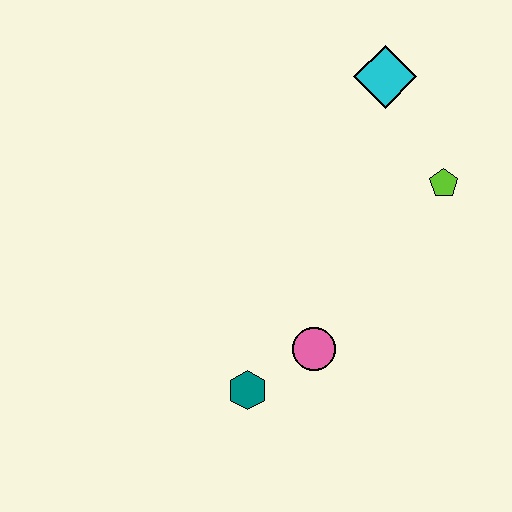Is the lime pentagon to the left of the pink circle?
No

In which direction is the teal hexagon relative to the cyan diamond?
The teal hexagon is below the cyan diamond.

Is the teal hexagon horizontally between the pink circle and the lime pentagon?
No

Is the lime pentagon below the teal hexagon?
No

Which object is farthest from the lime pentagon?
The teal hexagon is farthest from the lime pentagon.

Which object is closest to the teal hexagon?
The pink circle is closest to the teal hexagon.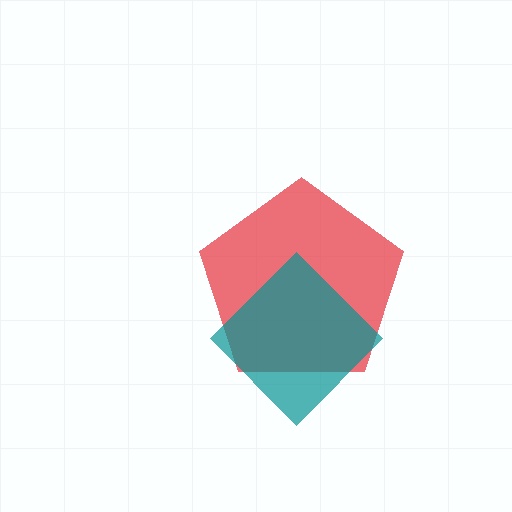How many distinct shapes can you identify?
There are 2 distinct shapes: a red pentagon, a teal diamond.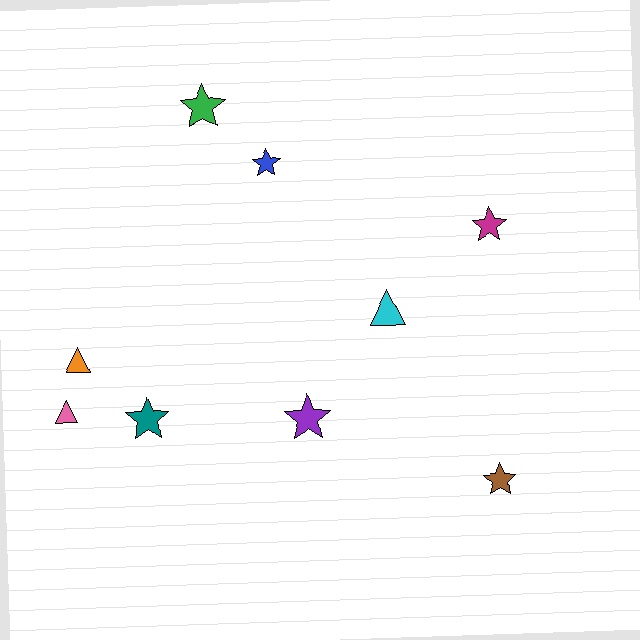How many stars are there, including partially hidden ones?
There are 6 stars.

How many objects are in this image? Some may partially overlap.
There are 9 objects.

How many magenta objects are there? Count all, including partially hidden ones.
There is 1 magenta object.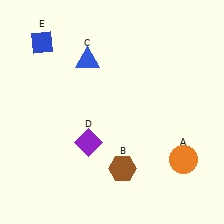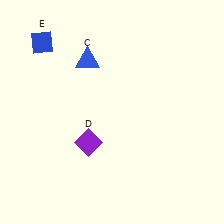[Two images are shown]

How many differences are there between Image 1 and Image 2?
There are 2 differences between the two images.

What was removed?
The orange circle (A), the brown hexagon (B) were removed in Image 2.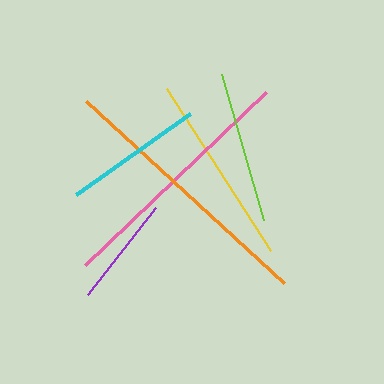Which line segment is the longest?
The orange line is the longest at approximately 269 pixels.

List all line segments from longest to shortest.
From longest to shortest: orange, pink, yellow, lime, cyan, purple.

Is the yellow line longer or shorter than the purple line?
The yellow line is longer than the purple line.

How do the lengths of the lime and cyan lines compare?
The lime and cyan lines are approximately the same length.